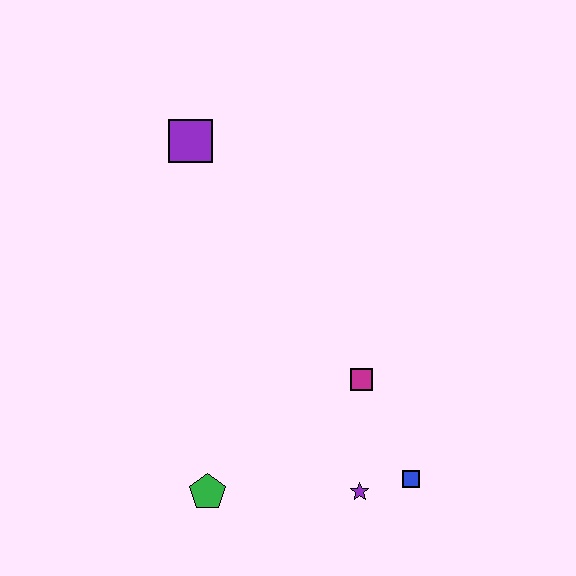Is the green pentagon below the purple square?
Yes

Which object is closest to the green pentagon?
The purple star is closest to the green pentagon.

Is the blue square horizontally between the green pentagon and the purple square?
No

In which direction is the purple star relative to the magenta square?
The purple star is below the magenta square.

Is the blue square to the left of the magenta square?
No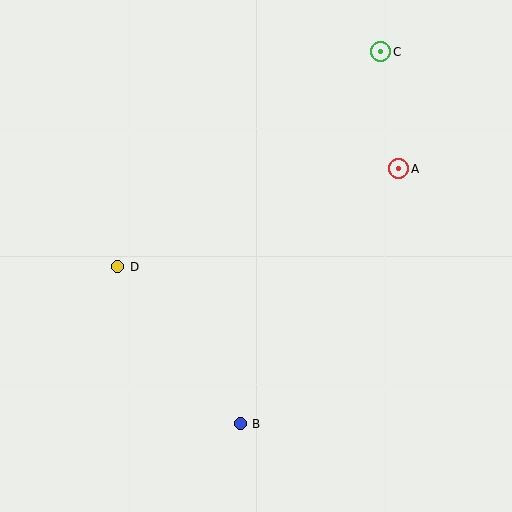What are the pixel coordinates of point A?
Point A is at (399, 169).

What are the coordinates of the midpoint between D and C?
The midpoint between D and C is at (249, 159).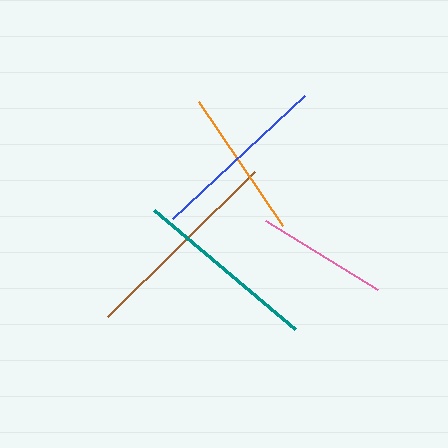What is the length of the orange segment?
The orange segment is approximately 149 pixels long.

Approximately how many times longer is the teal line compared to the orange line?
The teal line is approximately 1.2 times the length of the orange line.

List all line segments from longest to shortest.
From longest to shortest: brown, teal, blue, orange, pink.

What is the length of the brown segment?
The brown segment is approximately 206 pixels long.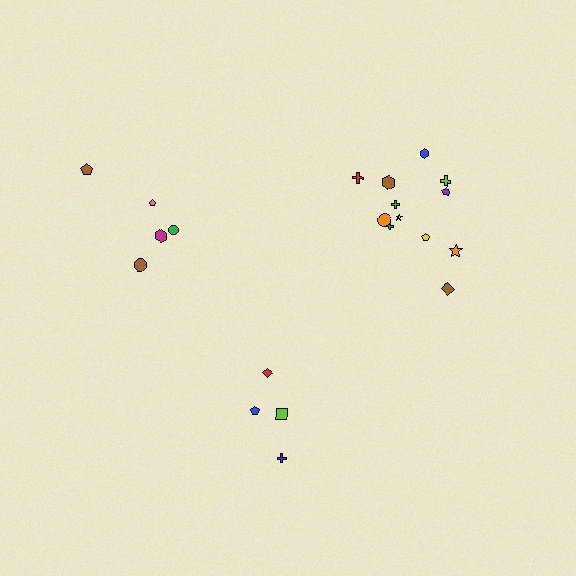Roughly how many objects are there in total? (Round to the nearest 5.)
Roughly 20 objects in total.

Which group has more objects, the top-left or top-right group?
The top-right group.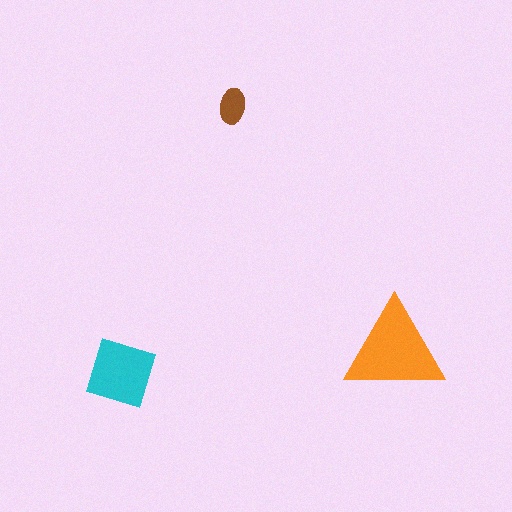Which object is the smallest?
The brown ellipse.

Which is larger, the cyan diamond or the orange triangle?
The orange triangle.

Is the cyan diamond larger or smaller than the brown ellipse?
Larger.